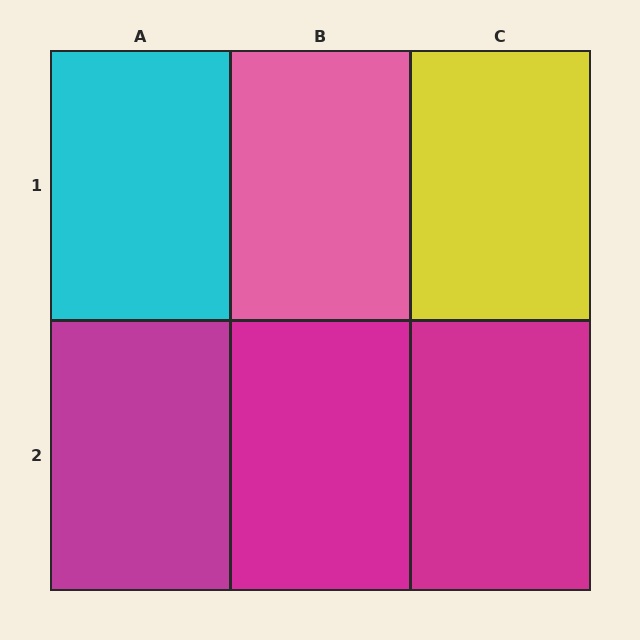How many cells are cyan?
1 cell is cyan.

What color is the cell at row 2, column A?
Magenta.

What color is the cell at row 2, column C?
Magenta.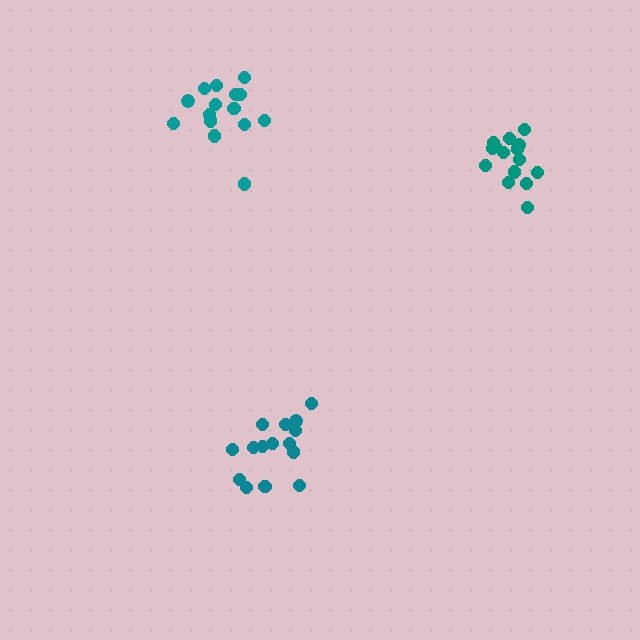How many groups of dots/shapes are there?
There are 3 groups.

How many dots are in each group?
Group 1: 15 dots, Group 2: 15 dots, Group 3: 15 dots (45 total).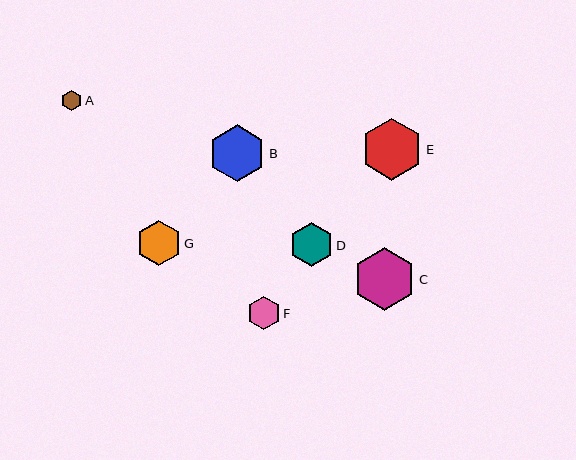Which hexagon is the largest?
Hexagon C is the largest with a size of approximately 63 pixels.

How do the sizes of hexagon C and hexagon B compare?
Hexagon C and hexagon B are approximately the same size.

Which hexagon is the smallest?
Hexagon A is the smallest with a size of approximately 21 pixels.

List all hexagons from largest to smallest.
From largest to smallest: C, E, B, G, D, F, A.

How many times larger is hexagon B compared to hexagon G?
Hexagon B is approximately 1.3 times the size of hexagon G.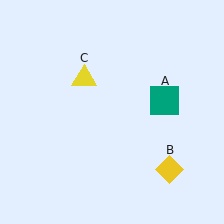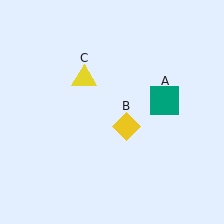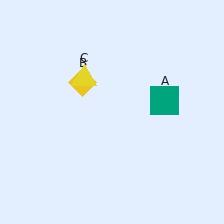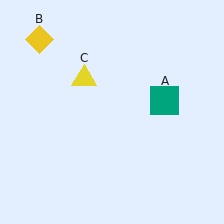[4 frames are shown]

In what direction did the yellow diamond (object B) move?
The yellow diamond (object B) moved up and to the left.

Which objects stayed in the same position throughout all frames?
Teal square (object A) and yellow triangle (object C) remained stationary.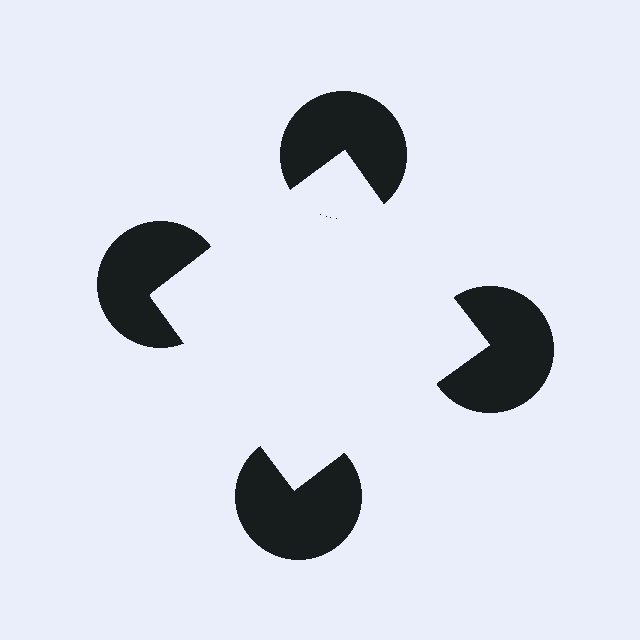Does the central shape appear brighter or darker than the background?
It typically appears slightly brighter than the background, even though no actual brightness change is drawn.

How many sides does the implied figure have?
4 sides.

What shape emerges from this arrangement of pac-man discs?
An illusory square — its edges are inferred from the aligned wedge cuts in the pac-man discs, not physically drawn.